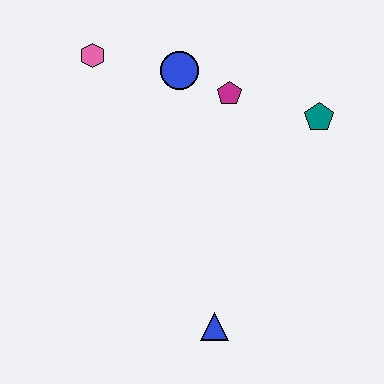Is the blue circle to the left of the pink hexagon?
No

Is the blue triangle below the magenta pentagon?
Yes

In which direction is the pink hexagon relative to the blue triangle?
The pink hexagon is above the blue triangle.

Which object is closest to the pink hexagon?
The blue circle is closest to the pink hexagon.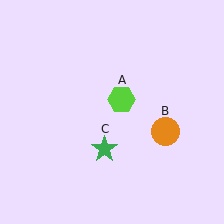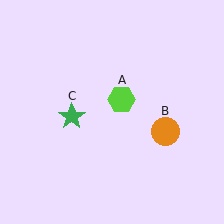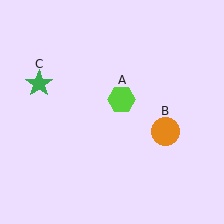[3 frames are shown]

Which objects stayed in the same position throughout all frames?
Lime hexagon (object A) and orange circle (object B) remained stationary.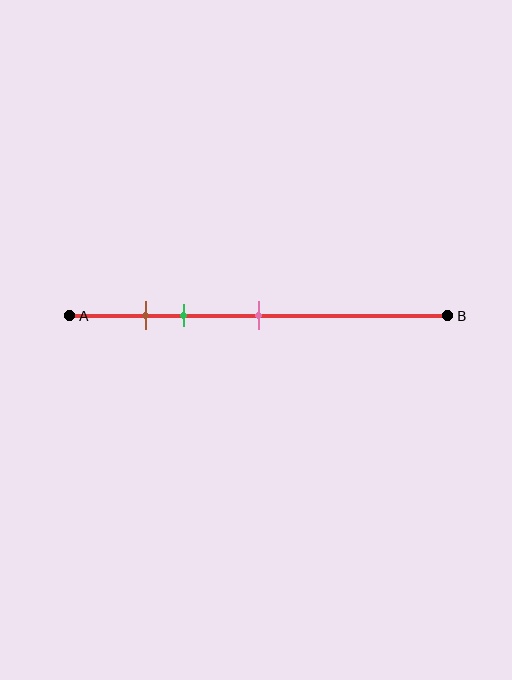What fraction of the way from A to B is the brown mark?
The brown mark is approximately 20% (0.2) of the way from A to B.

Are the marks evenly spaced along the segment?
No, the marks are not evenly spaced.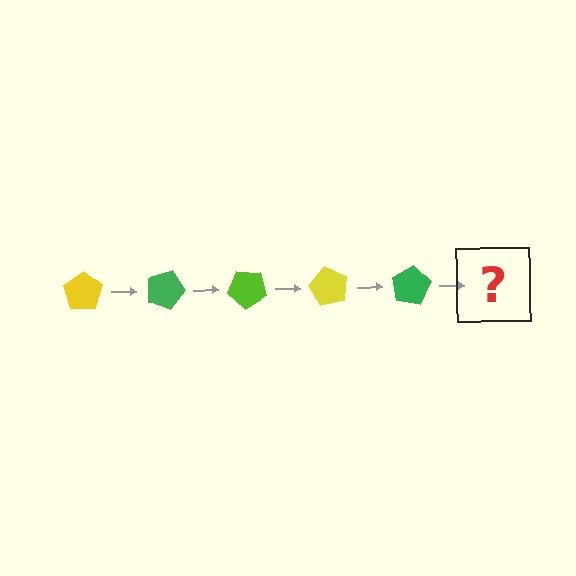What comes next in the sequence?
The next element should be a lime pentagon, rotated 100 degrees from the start.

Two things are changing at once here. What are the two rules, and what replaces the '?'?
The two rules are that it rotates 20 degrees each step and the color cycles through yellow, green, and lime. The '?' should be a lime pentagon, rotated 100 degrees from the start.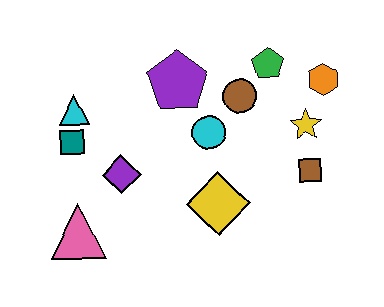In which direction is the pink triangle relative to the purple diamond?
The pink triangle is below the purple diamond.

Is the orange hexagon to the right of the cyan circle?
Yes